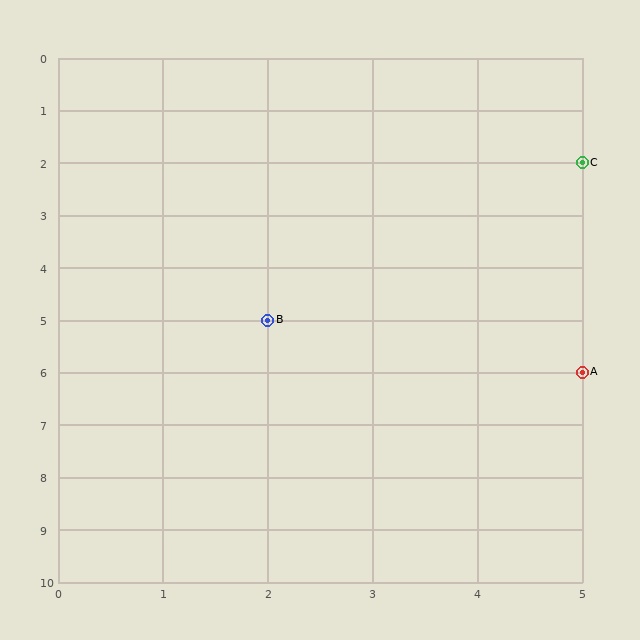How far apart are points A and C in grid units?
Points A and C are 4 rows apart.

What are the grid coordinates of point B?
Point B is at grid coordinates (2, 5).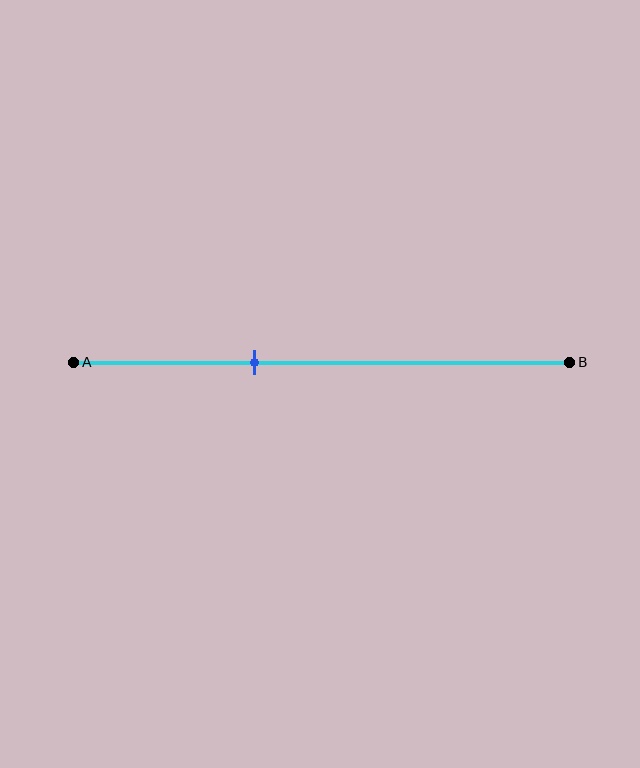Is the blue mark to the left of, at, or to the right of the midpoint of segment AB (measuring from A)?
The blue mark is to the left of the midpoint of segment AB.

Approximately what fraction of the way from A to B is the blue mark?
The blue mark is approximately 35% of the way from A to B.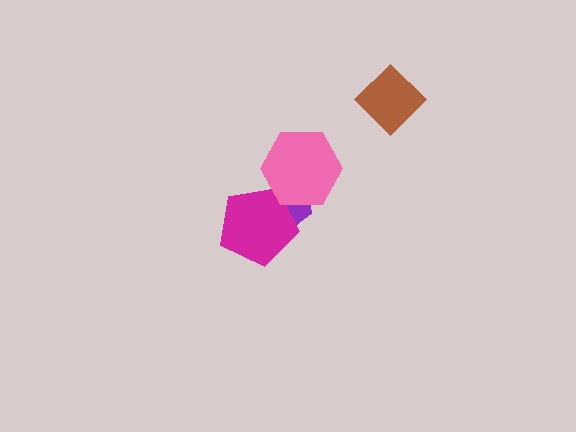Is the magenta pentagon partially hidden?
Yes, it is partially covered by another shape.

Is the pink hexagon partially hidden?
No, no other shape covers it.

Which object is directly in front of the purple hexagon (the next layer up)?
The magenta pentagon is directly in front of the purple hexagon.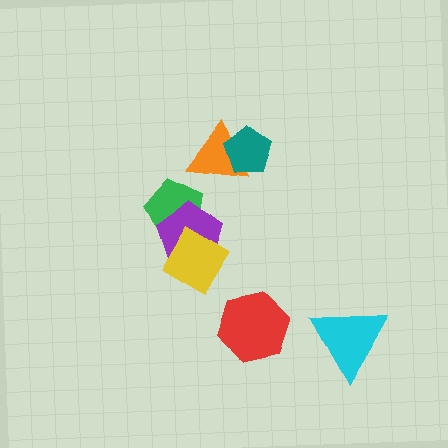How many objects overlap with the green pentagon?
2 objects overlap with the green pentagon.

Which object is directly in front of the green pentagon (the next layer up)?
The purple pentagon is directly in front of the green pentagon.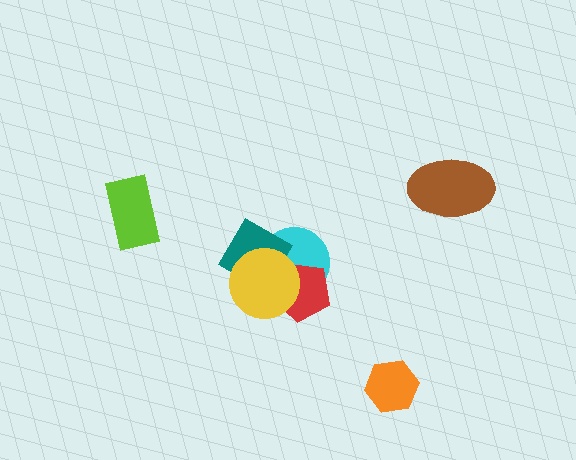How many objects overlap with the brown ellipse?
0 objects overlap with the brown ellipse.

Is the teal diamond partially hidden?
Yes, it is partially covered by another shape.